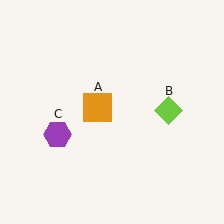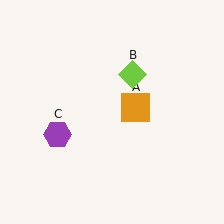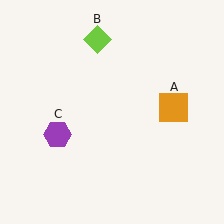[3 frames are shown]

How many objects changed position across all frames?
2 objects changed position: orange square (object A), lime diamond (object B).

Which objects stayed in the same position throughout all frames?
Purple hexagon (object C) remained stationary.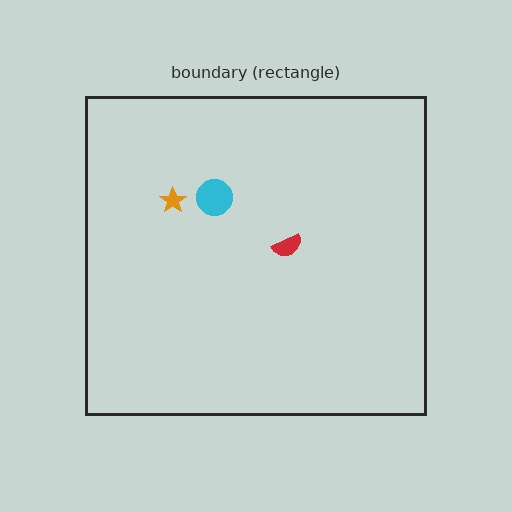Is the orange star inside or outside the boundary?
Inside.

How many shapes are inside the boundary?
3 inside, 0 outside.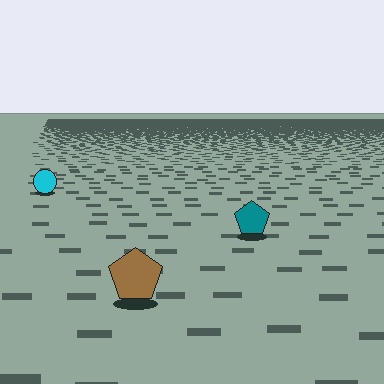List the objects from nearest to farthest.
From nearest to farthest: the brown pentagon, the teal pentagon, the cyan circle.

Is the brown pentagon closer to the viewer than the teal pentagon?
Yes. The brown pentagon is closer — you can tell from the texture gradient: the ground texture is coarser near it.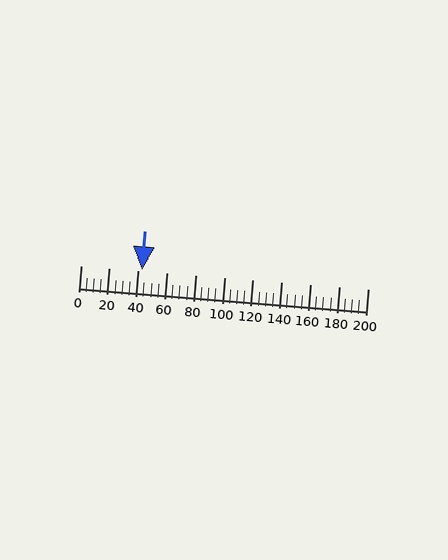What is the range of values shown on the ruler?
The ruler shows values from 0 to 200.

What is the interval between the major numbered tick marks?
The major tick marks are spaced 20 units apart.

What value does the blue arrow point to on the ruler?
The blue arrow points to approximately 43.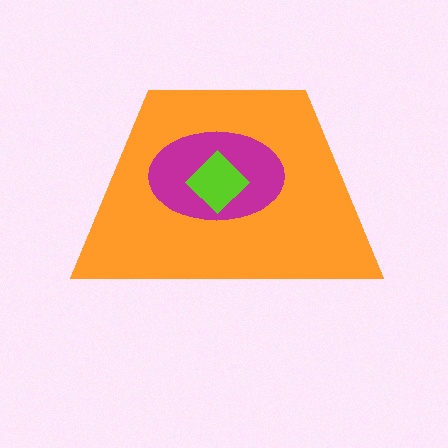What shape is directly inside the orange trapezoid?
The magenta ellipse.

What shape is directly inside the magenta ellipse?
The lime diamond.